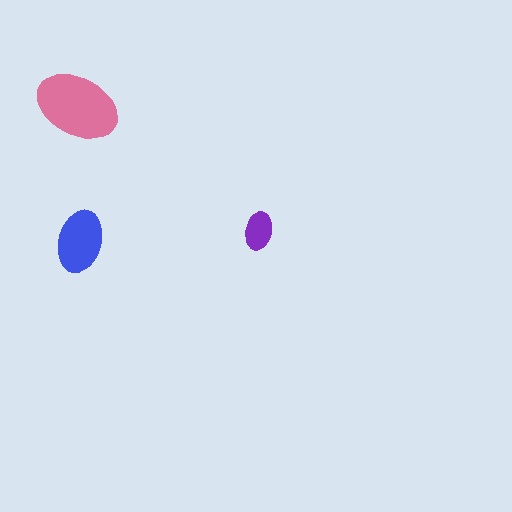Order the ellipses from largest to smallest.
the pink one, the blue one, the purple one.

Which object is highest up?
The pink ellipse is topmost.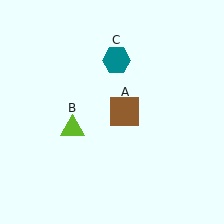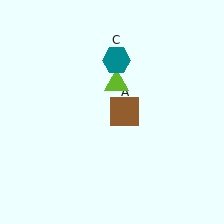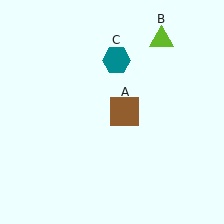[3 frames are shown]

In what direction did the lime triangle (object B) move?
The lime triangle (object B) moved up and to the right.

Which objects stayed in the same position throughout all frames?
Brown square (object A) and teal hexagon (object C) remained stationary.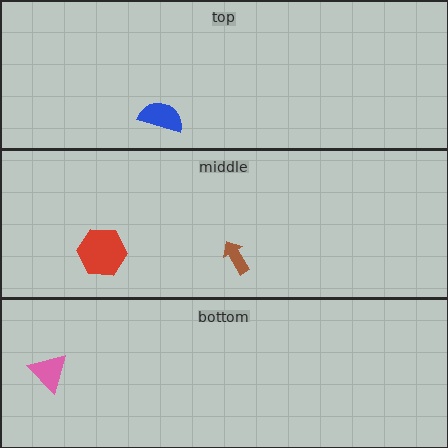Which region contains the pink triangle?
The bottom region.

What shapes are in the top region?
The blue semicircle.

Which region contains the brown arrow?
The middle region.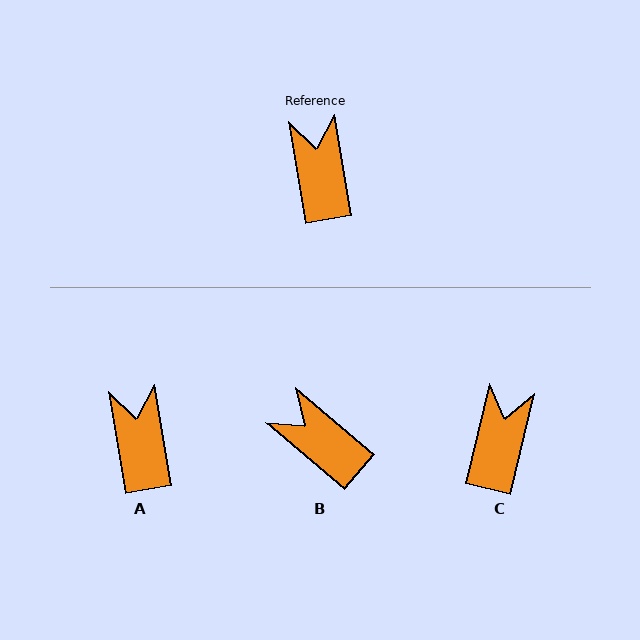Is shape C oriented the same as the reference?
No, it is off by about 23 degrees.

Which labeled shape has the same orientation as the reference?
A.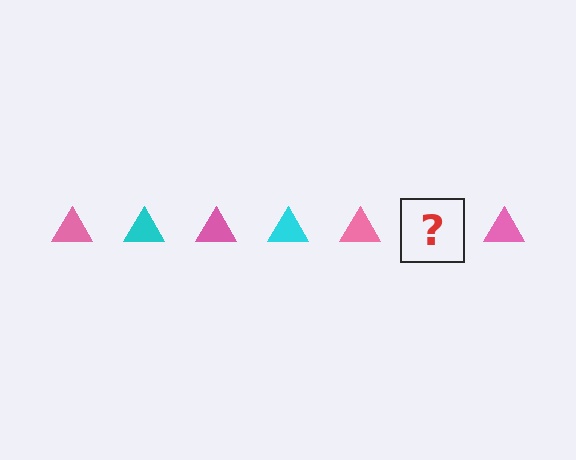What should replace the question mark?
The question mark should be replaced with a cyan triangle.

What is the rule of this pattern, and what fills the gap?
The rule is that the pattern cycles through pink, cyan triangles. The gap should be filled with a cyan triangle.